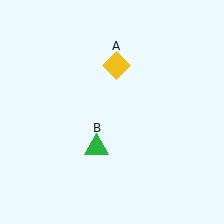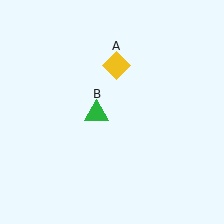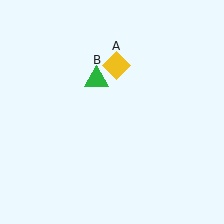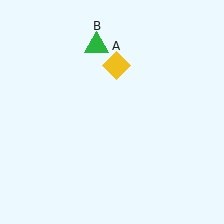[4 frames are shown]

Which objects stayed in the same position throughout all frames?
Yellow diamond (object A) remained stationary.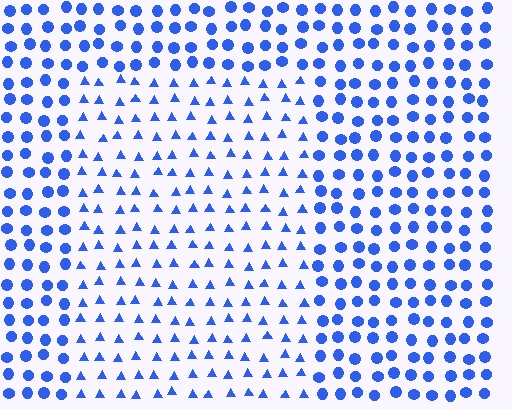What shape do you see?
I see a rectangle.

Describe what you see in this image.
The image is filled with small blue elements arranged in a uniform grid. A rectangle-shaped region contains triangles, while the surrounding area contains circles. The boundary is defined purely by the change in element shape.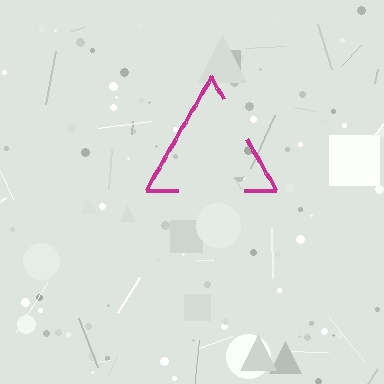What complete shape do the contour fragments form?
The contour fragments form a triangle.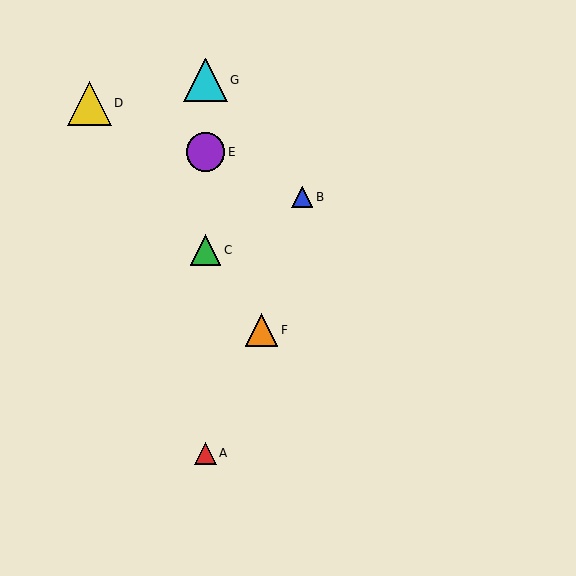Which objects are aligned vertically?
Objects A, C, E, G are aligned vertically.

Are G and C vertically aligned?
Yes, both are at x≈206.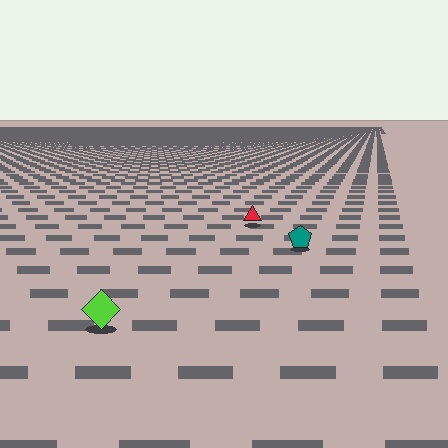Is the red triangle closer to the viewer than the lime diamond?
No. The lime diamond is closer — you can tell from the texture gradient: the ground texture is coarser near it.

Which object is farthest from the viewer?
The red triangle is farthest from the viewer. It appears smaller and the ground texture around it is denser.